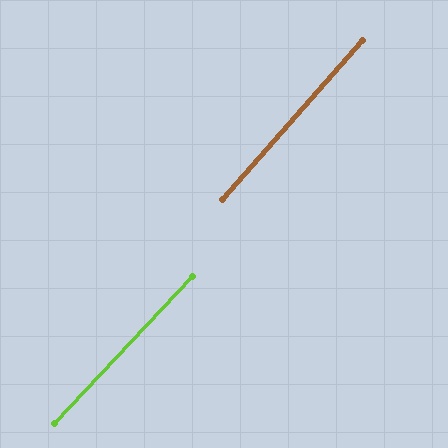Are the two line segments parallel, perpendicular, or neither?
Parallel — their directions differ by only 1.8°.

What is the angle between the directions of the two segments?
Approximately 2 degrees.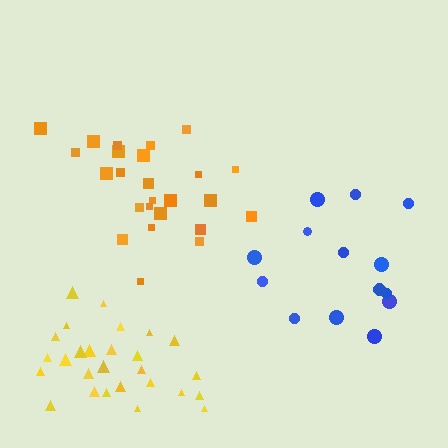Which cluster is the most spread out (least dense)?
Blue.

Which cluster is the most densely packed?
Yellow.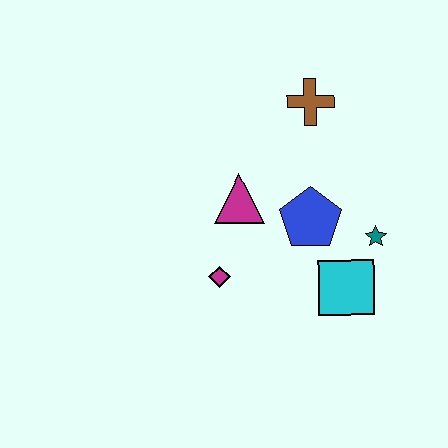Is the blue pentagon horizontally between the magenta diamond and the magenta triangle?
No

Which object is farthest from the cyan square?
The brown cross is farthest from the cyan square.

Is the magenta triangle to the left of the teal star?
Yes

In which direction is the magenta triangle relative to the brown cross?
The magenta triangle is below the brown cross.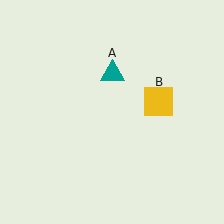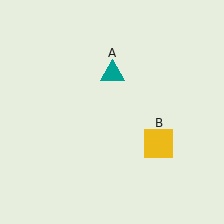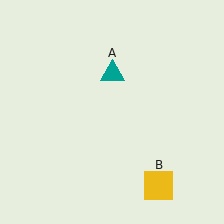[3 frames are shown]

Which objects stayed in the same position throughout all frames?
Teal triangle (object A) remained stationary.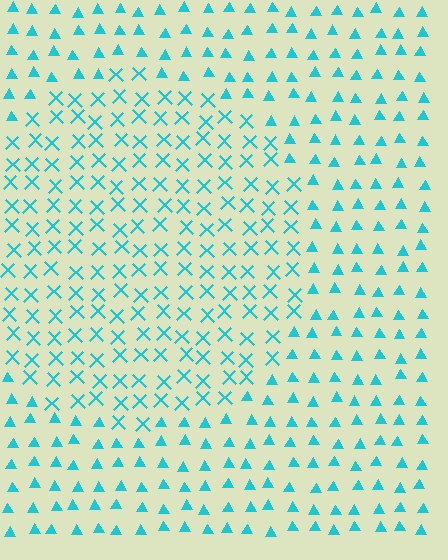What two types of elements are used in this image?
The image uses X marks inside the circle region and triangles outside it.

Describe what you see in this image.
The image is filled with small cyan elements arranged in a uniform grid. A circle-shaped region contains X marks, while the surrounding area contains triangles. The boundary is defined purely by the change in element shape.